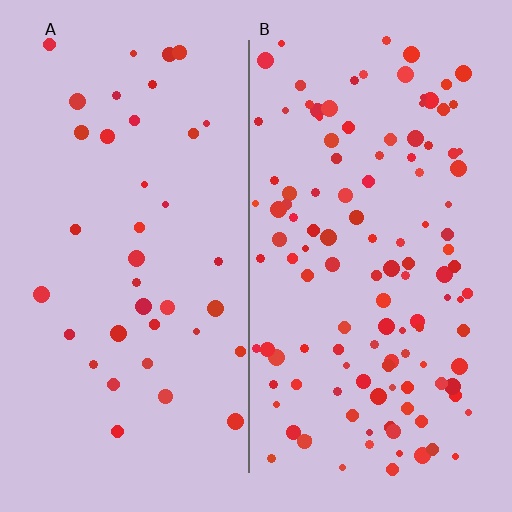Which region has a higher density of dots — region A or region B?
B (the right).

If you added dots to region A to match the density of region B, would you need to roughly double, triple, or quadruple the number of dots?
Approximately triple.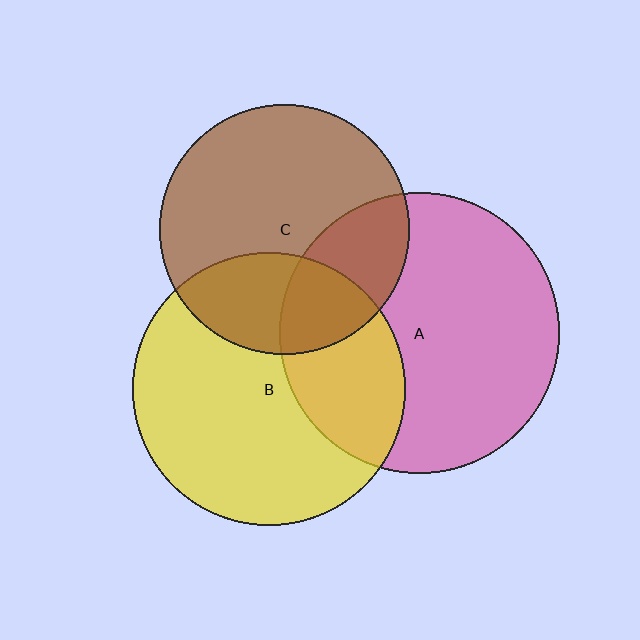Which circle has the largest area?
Circle A (pink).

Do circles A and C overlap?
Yes.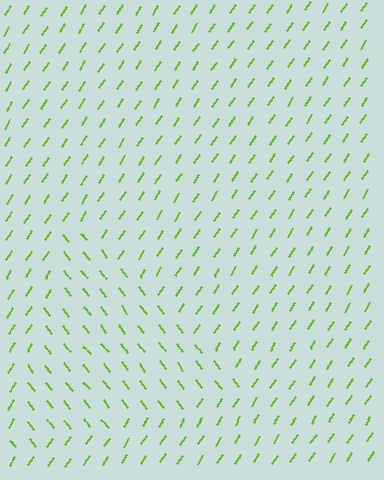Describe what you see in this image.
The image is filled with small lime line segments. A triangle region in the image has lines oriented differently from the surrounding lines, creating a visible texture boundary.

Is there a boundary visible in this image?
Yes, there is a texture boundary formed by a change in line orientation.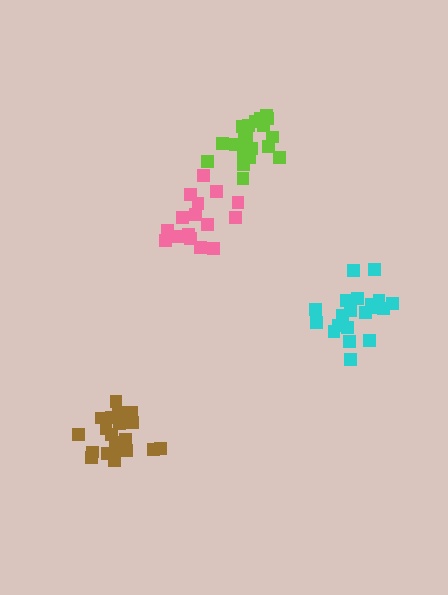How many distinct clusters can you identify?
There are 4 distinct clusters.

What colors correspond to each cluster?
The clusters are colored: cyan, lime, brown, pink.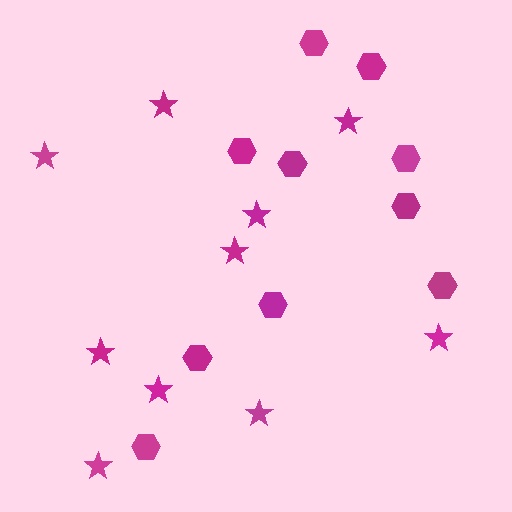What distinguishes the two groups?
There are 2 groups: one group of stars (10) and one group of hexagons (10).